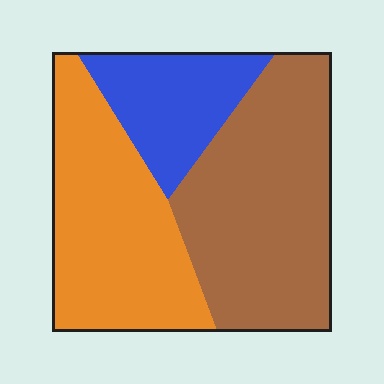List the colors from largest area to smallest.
From largest to smallest: brown, orange, blue.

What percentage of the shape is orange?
Orange covers roughly 35% of the shape.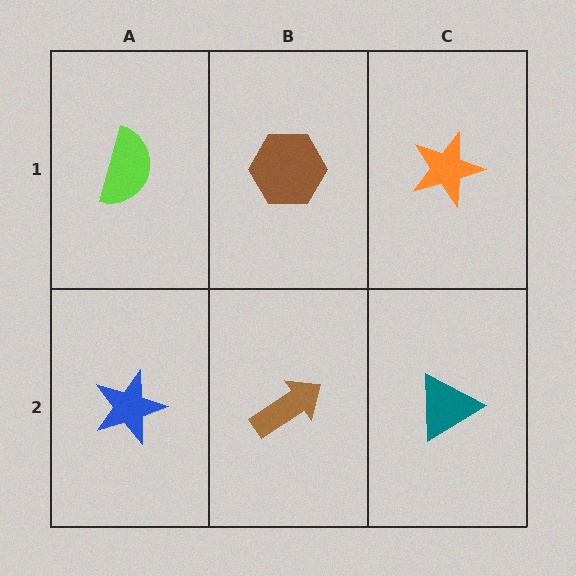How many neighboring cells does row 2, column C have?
2.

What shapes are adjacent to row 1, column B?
A brown arrow (row 2, column B), a lime semicircle (row 1, column A), an orange star (row 1, column C).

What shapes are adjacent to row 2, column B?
A brown hexagon (row 1, column B), a blue star (row 2, column A), a teal triangle (row 2, column C).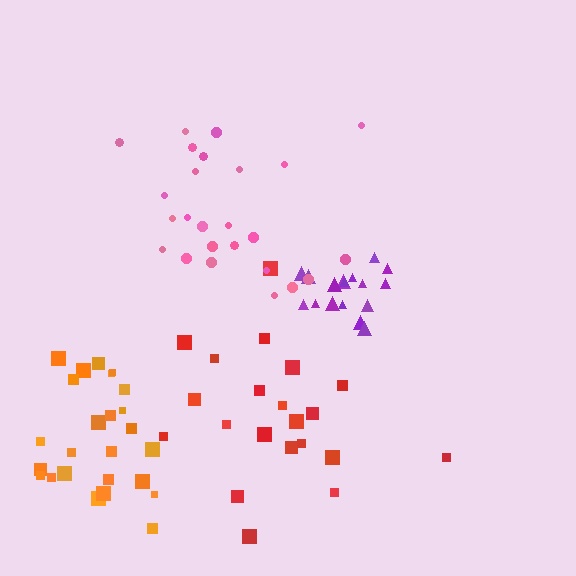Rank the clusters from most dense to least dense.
purple, orange, pink, red.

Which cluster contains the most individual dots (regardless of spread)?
Pink (25).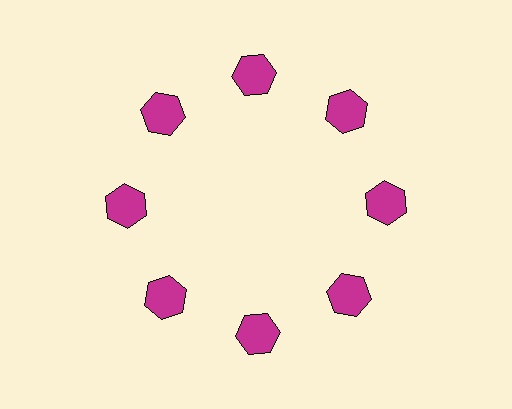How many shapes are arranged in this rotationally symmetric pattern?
There are 8 shapes, arranged in 8 groups of 1.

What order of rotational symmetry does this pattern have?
This pattern has 8-fold rotational symmetry.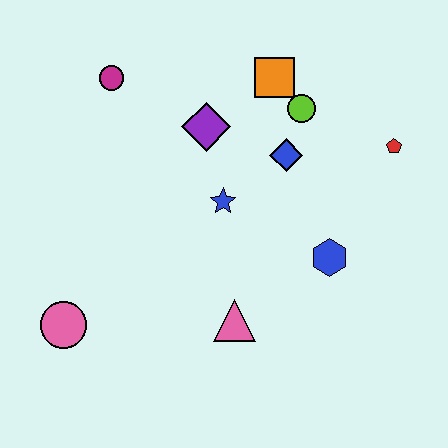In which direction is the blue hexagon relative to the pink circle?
The blue hexagon is to the right of the pink circle.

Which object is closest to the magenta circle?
The purple diamond is closest to the magenta circle.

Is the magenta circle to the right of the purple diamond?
No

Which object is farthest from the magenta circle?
The red pentagon is farthest from the magenta circle.